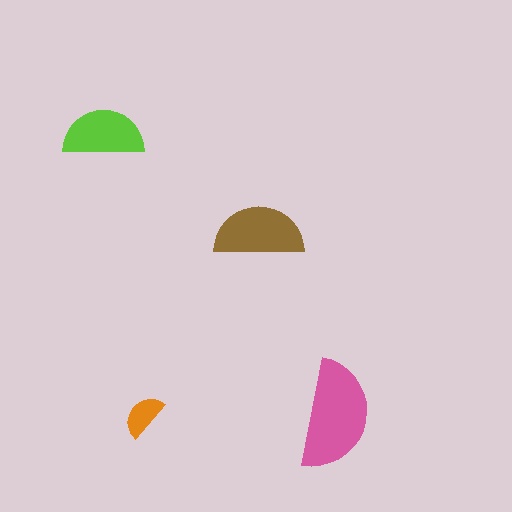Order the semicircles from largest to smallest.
the pink one, the brown one, the lime one, the orange one.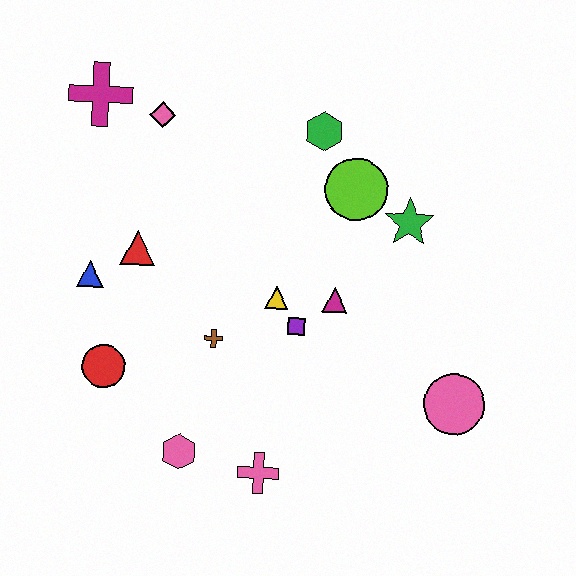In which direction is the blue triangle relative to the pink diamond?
The blue triangle is below the pink diamond.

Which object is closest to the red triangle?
The blue triangle is closest to the red triangle.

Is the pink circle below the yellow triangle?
Yes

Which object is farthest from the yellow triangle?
The magenta cross is farthest from the yellow triangle.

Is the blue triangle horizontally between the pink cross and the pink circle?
No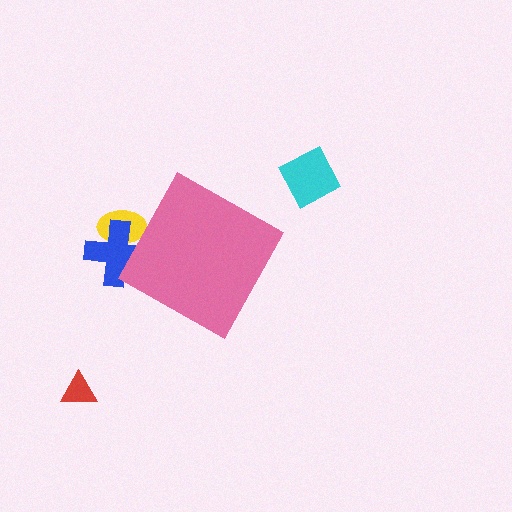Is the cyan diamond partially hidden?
No, the cyan diamond is fully visible.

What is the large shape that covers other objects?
A pink diamond.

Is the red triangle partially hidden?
No, the red triangle is fully visible.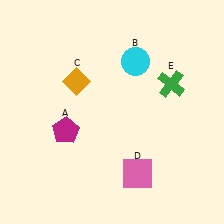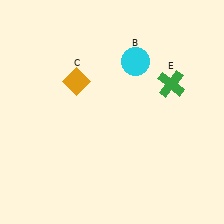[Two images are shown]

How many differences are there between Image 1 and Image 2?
There are 2 differences between the two images.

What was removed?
The pink square (D), the magenta pentagon (A) were removed in Image 2.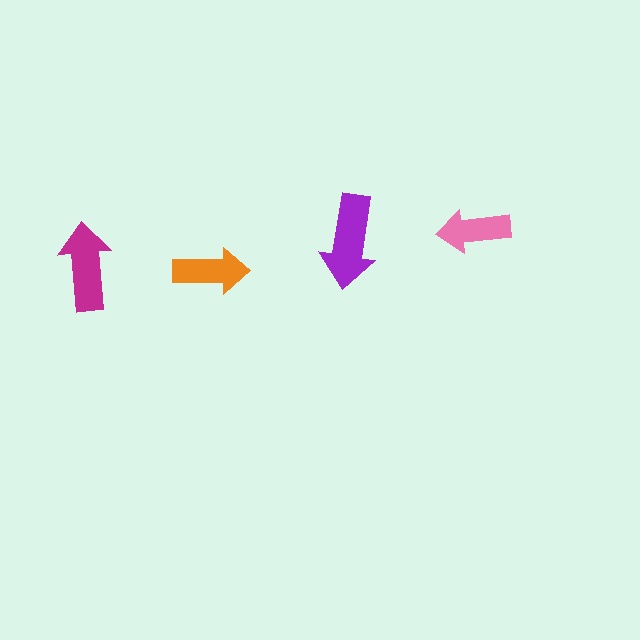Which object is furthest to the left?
The magenta arrow is leftmost.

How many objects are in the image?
There are 4 objects in the image.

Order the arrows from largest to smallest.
the purple one, the magenta one, the orange one, the pink one.